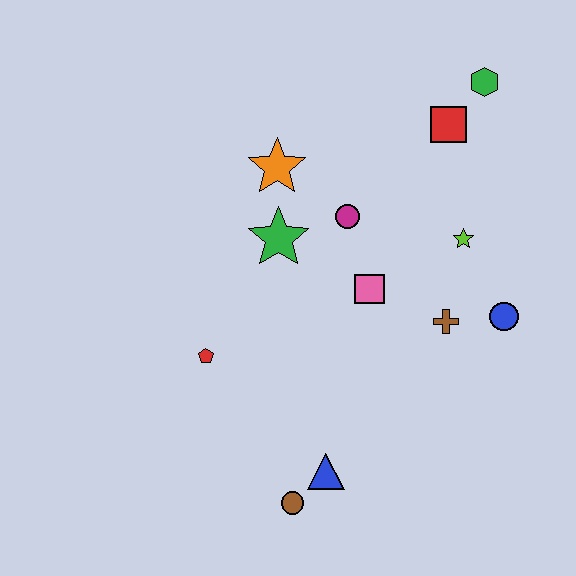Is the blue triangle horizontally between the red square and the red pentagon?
Yes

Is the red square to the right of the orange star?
Yes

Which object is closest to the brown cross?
The blue circle is closest to the brown cross.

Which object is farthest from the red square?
The brown circle is farthest from the red square.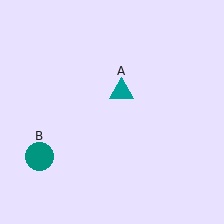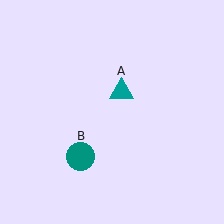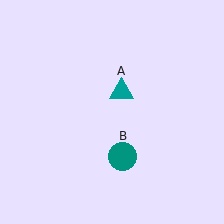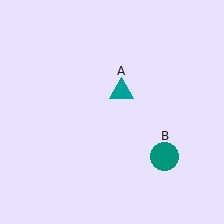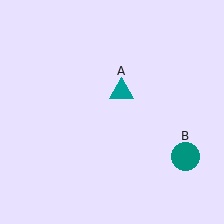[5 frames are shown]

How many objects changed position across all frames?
1 object changed position: teal circle (object B).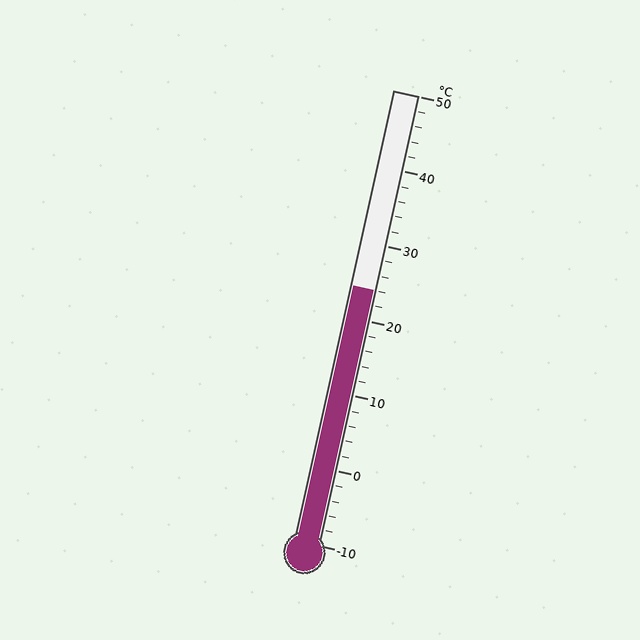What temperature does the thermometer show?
The thermometer shows approximately 24°C.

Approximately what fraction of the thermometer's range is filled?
The thermometer is filled to approximately 55% of its range.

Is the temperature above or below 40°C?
The temperature is below 40°C.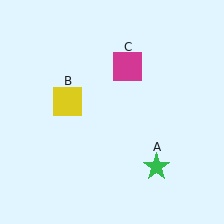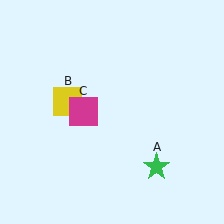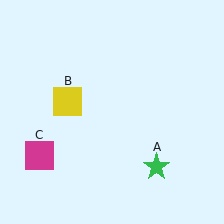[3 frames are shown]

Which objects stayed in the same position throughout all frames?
Green star (object A) and yellow square (object B) remained stationary.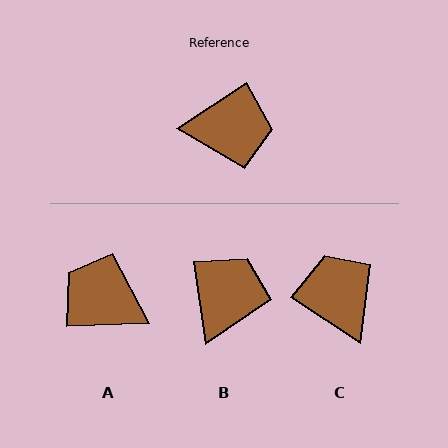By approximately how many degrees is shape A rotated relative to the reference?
Approximately 149 degrees counter-clockwise.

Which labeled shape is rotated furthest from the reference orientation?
A, about 149 degrees away.